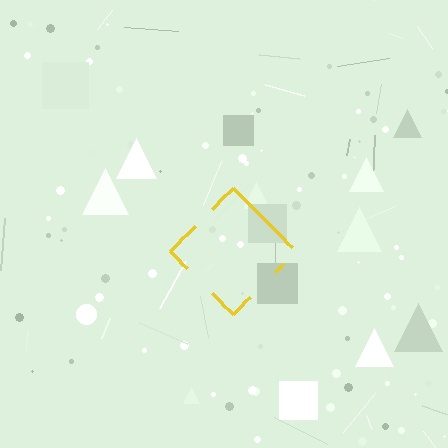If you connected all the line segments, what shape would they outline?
They would outline a diamond.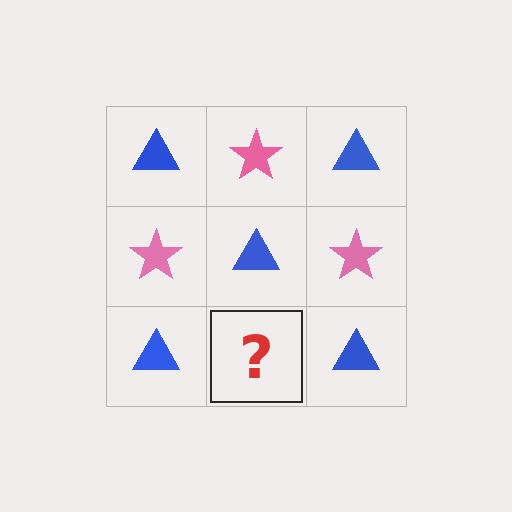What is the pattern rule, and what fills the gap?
The rule is that it alternates blue triangle and pink star in a checkerboard pattern. The gap should be filled with a pink star.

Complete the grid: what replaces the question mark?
The question mark should be replaced with a pink star.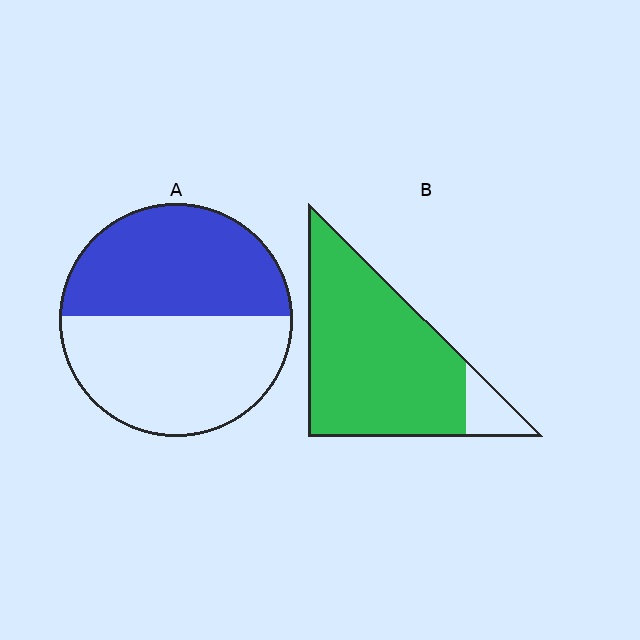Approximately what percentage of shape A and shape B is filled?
A is approximately 50% and B is approximately 90%.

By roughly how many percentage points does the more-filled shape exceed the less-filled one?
By roughly 40 percentage points (B over A).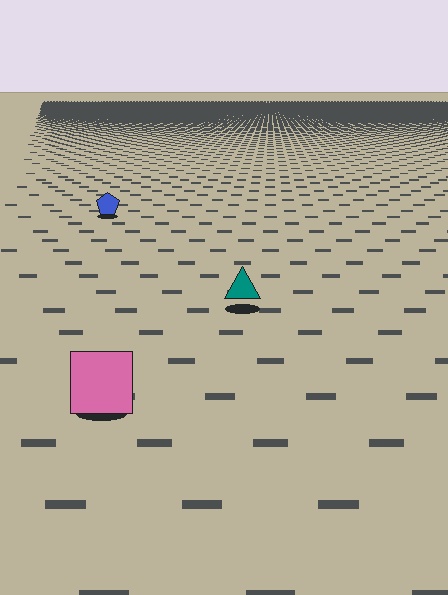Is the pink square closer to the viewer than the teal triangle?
Yes. The pink square is closer — you can tell from the texture gradient: the ground texture is coarser near it.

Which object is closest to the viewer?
The pink square is closest. The texture marks near it are larger and more spread out.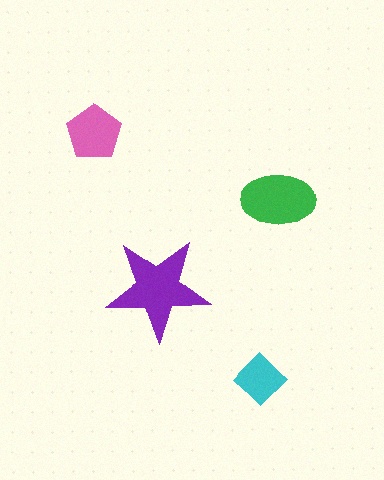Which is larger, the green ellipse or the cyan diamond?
The green ellipse.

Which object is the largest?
The purple star.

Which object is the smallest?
The cyan diamond.